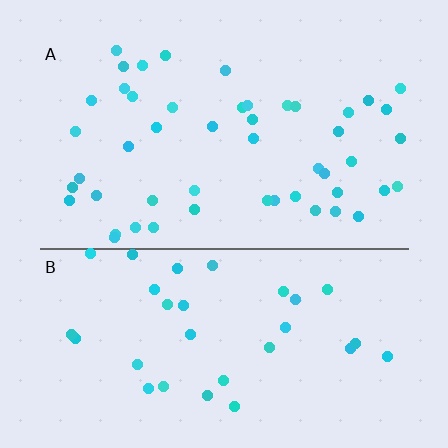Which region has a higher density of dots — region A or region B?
A (the top).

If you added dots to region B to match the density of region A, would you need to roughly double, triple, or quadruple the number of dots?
Approximately double.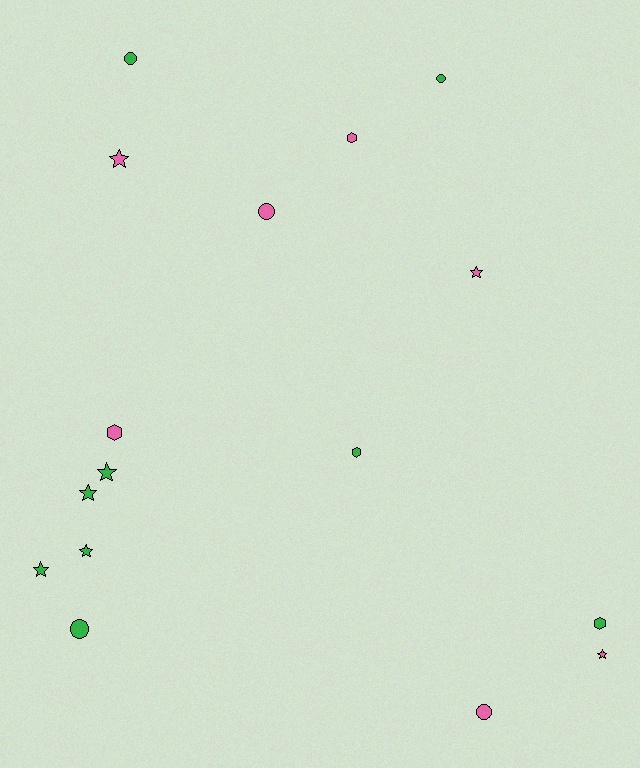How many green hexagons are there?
There are 2 green hexagons.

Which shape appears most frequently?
Star, with 7 objects.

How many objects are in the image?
There are 16 objects.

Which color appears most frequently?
Green, with 9 objects.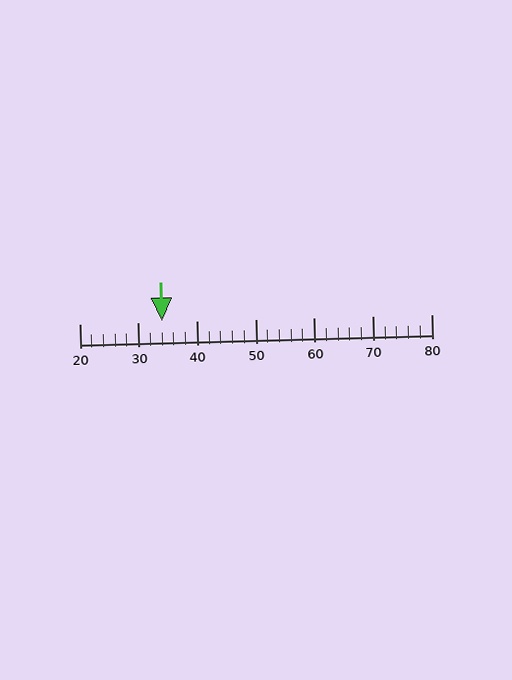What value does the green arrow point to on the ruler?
The green arrow points to approximately 34.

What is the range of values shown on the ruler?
The ruler shows values from 20 to 80.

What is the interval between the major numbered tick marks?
The major tick marks are spaced 10 units apart.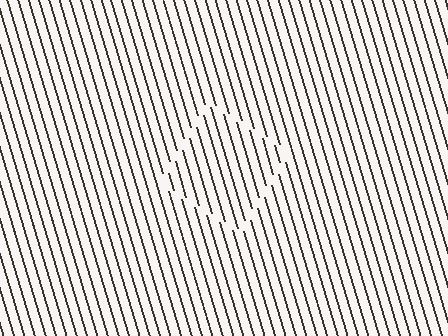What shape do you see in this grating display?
An illusory square. The interior of the shape contains the same grating, shifted by half a period — the contour is defined by the phase discontinuity where line-ends from the inner and outer gratings abut.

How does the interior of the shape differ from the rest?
The interior of the shape contains the same grating, shifted by half a period — the contour is defined by the phase discontinuity where line-ends from the inner and outer gratings abut.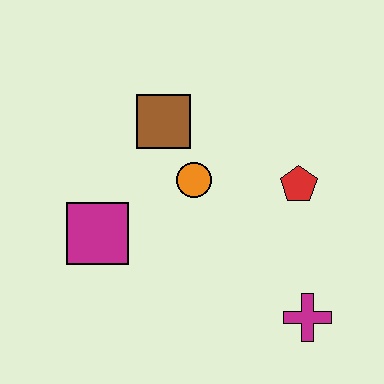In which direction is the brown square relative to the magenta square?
The brown square is above the magenta square.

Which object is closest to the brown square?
The orange circle is closest to the brown square.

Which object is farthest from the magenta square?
The magenta cross is farthest from the magenta square.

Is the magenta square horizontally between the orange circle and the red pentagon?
No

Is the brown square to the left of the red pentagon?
Yes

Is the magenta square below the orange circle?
Yes